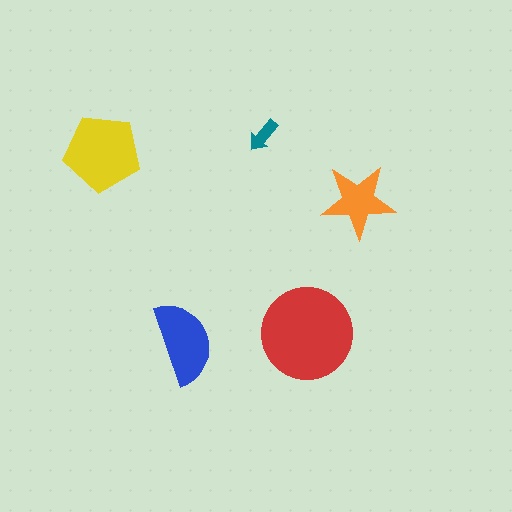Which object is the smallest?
The teal arrow.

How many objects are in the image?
There are 5 objects in the image.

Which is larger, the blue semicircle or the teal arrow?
The blue semicircle.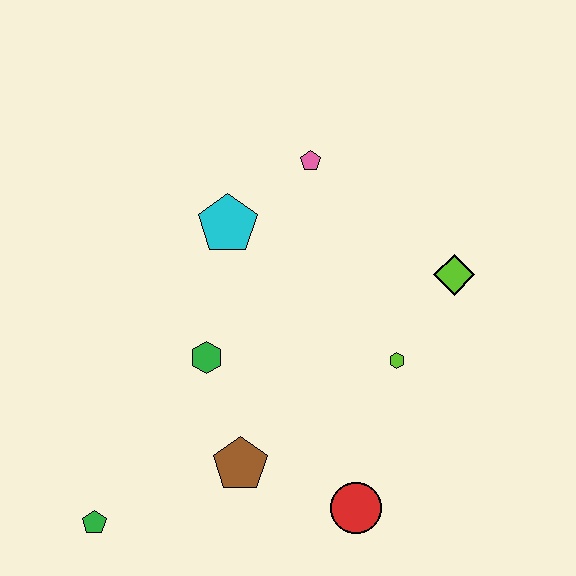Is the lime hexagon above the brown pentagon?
Yes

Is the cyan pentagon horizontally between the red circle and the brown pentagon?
No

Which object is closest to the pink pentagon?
The cyan pentagon is closest to the pink pentagon.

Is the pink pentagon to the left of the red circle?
Yes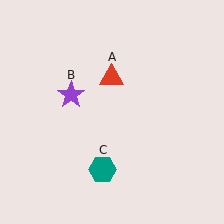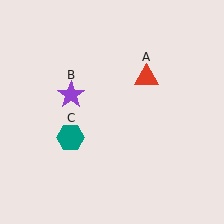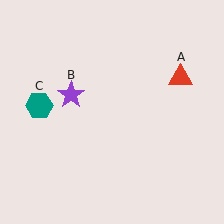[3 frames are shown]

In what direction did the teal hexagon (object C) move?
The teal hexagon (object C) moved up and to the left.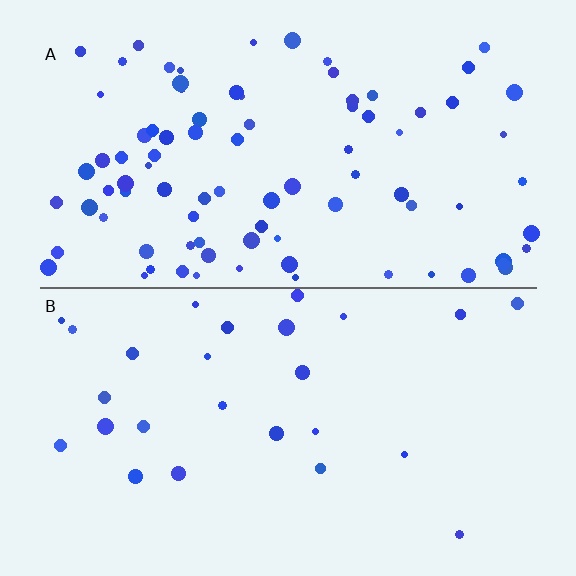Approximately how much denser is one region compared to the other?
Approximately 3.4× — region A over region B.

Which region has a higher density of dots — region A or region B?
A (the top).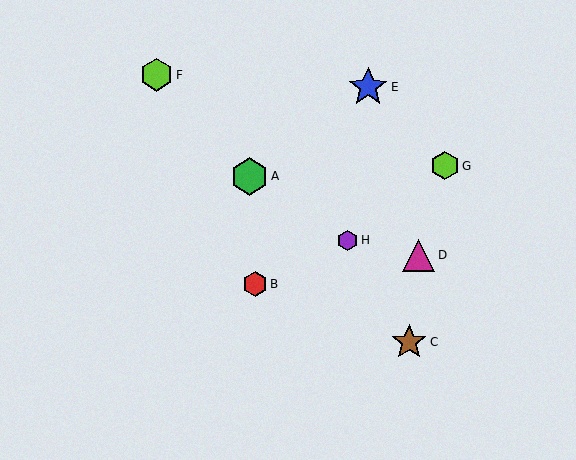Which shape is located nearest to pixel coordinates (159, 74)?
The lime hexagon (labeled F) at (157, 75) is nearest to that location.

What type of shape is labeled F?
Shape F is a lime hexagon.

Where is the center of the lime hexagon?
The center of the lime hexagon is at (157, 75).